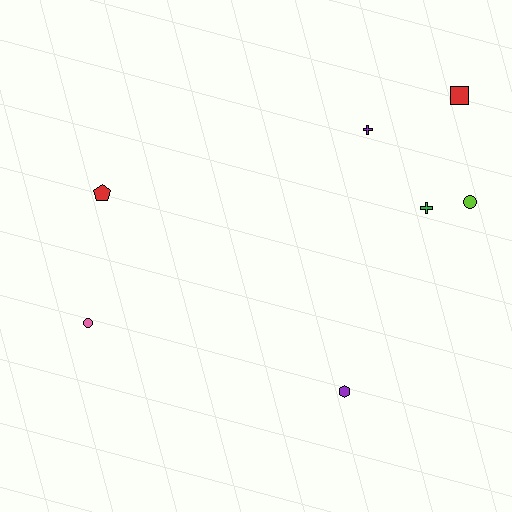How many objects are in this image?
There are 7 objects.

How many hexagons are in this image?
There is 1 hexagon.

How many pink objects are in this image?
There is 1 pink object.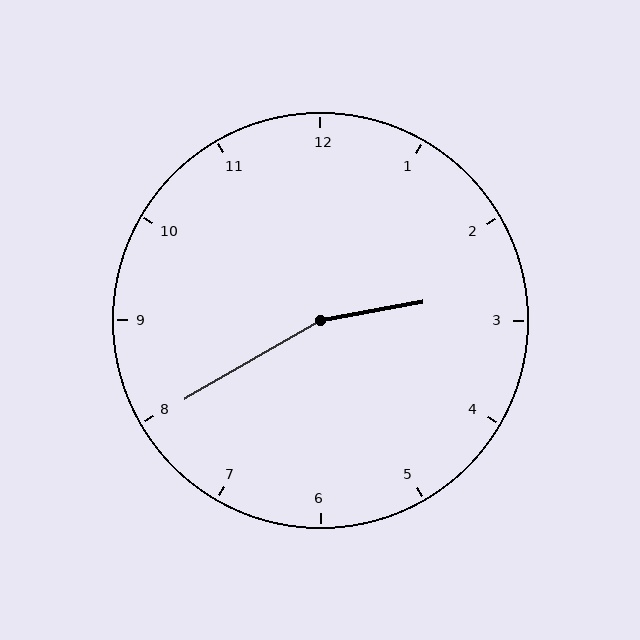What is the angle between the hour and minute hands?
Approximately 160 degrees.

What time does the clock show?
2:40.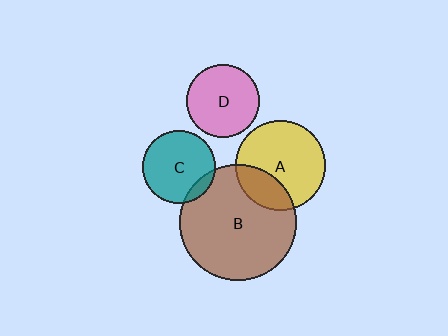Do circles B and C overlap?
Yes.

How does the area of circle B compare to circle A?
Approximately 1.7 times.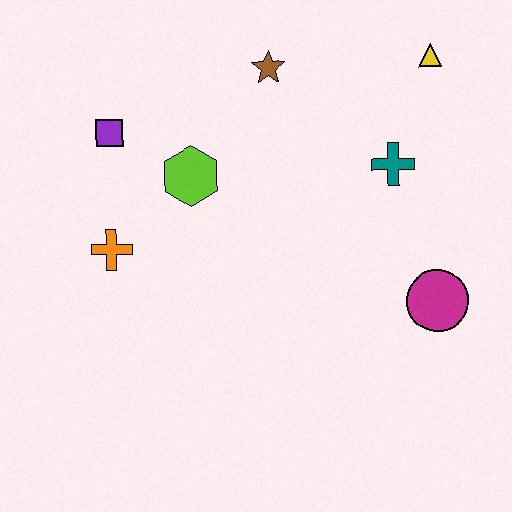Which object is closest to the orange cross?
The lime hexagon is closest to the orange cross.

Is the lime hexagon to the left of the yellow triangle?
Yes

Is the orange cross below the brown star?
Yes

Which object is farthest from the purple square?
The magenta circle is farthest from the purple square.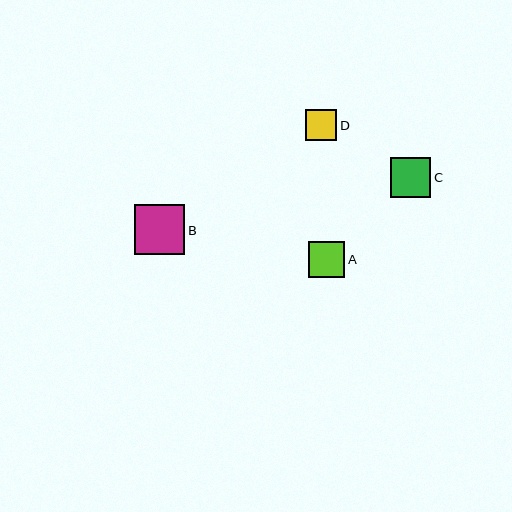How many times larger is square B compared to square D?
Square B is approximately 1.6 times the size of square D.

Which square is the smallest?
Square D is the smallest with a size of approximately 31 pixels.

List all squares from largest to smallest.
From largest to smallest: B, C, A, D.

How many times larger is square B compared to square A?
Square B is approximately 1.4 times the size of square A.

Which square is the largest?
Square B is the largest with a size of approximately 50 pixels.